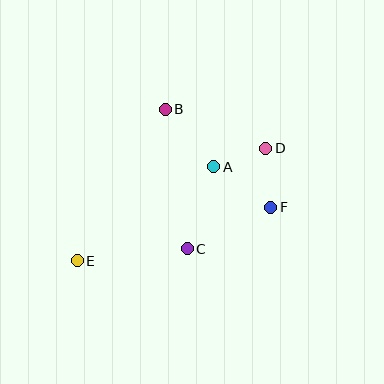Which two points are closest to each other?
Points A and D are closest to each other.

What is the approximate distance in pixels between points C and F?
The distance between C and F is approximately 94 pixels.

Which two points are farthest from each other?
Points D and E are farthest from each other.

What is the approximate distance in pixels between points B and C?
The distance between B and C is approximately 141 pixels.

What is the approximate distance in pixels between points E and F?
The distance between E and F is approximately 201 pixels.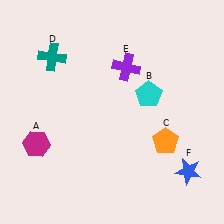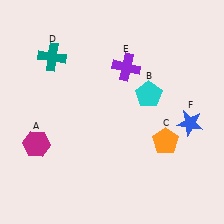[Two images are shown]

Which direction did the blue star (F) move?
The blue star (F) moved up.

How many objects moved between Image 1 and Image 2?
1 object moved between the two images.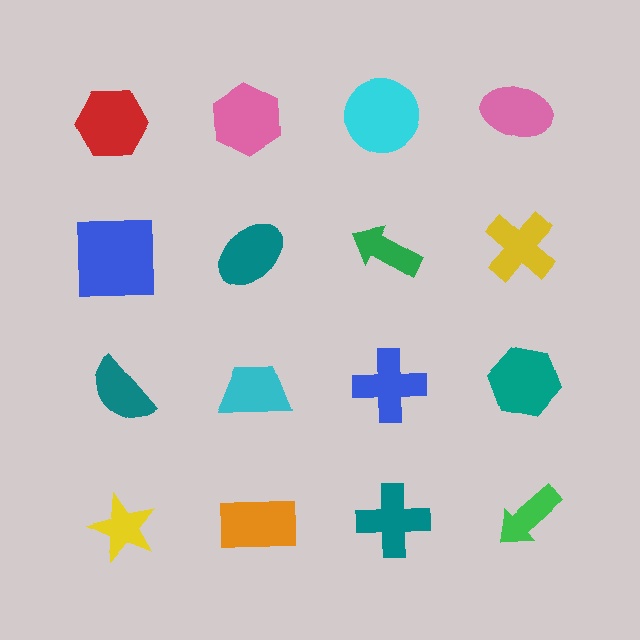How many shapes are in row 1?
4 shapes.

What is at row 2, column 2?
A teal ellipse.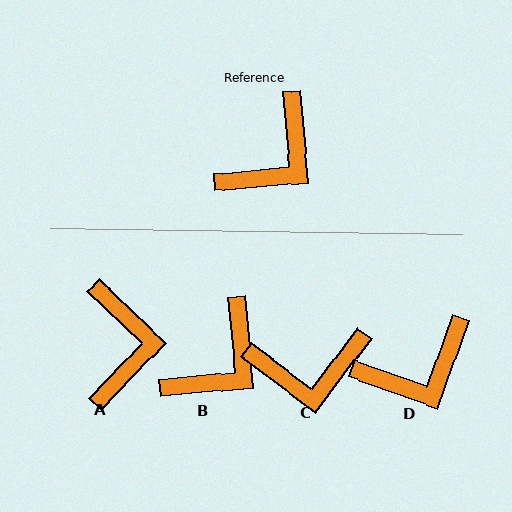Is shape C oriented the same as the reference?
No, it is off by about 42 degrees.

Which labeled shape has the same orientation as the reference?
B.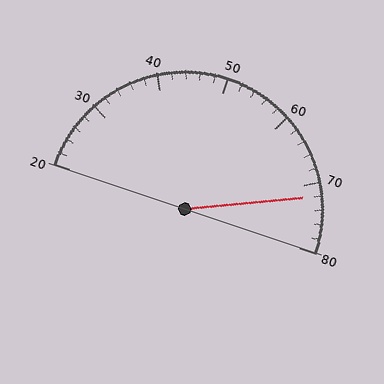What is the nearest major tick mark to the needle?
The nearest major tick mark is 70.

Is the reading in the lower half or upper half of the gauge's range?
The reading is in the upper half of the range (20 to 80).